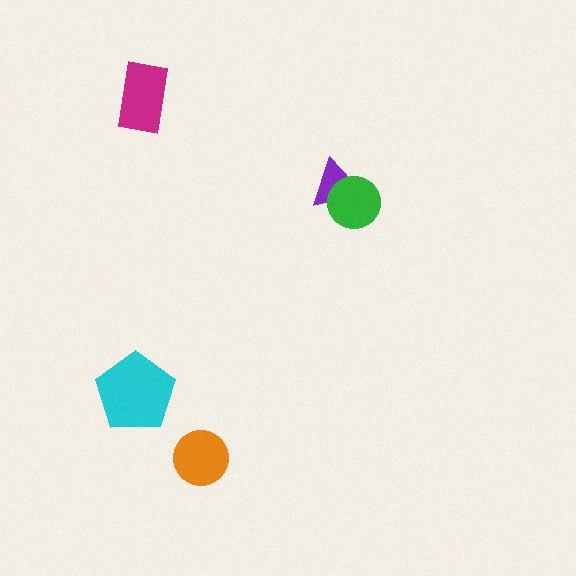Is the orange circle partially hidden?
No, no other shape covers it.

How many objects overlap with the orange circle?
0 objects overlap with the orange circle.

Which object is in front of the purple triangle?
The green circle is in front of the purple triangle.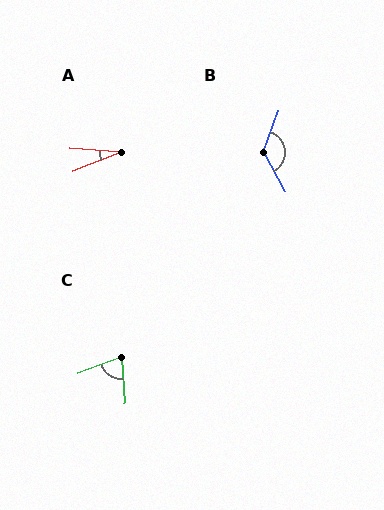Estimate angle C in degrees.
Approximately 74 degrees.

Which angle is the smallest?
A, at approximately 26 degrees.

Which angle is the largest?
B, at approximately 131 degrees.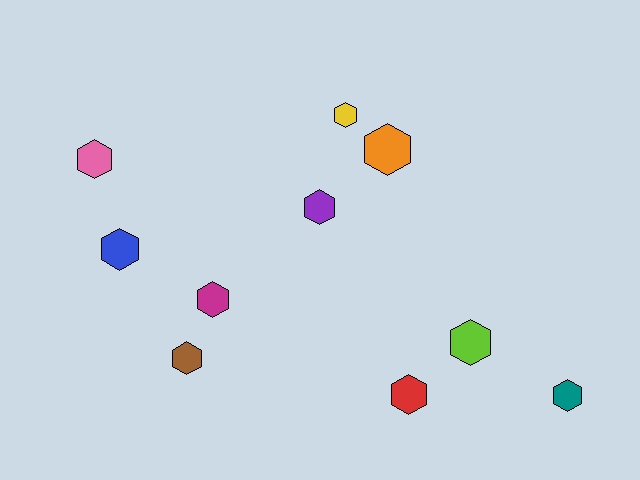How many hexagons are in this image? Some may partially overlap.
There are 10 hexagons.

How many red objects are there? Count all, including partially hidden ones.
There is 1 red object.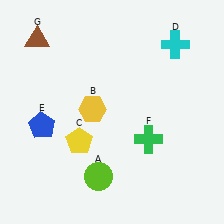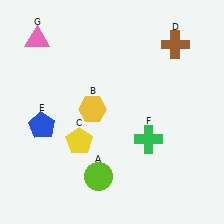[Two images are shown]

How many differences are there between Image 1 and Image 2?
There are 2 differences between the two images.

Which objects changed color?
D changed from cyan to brown. G changed from brown to pink.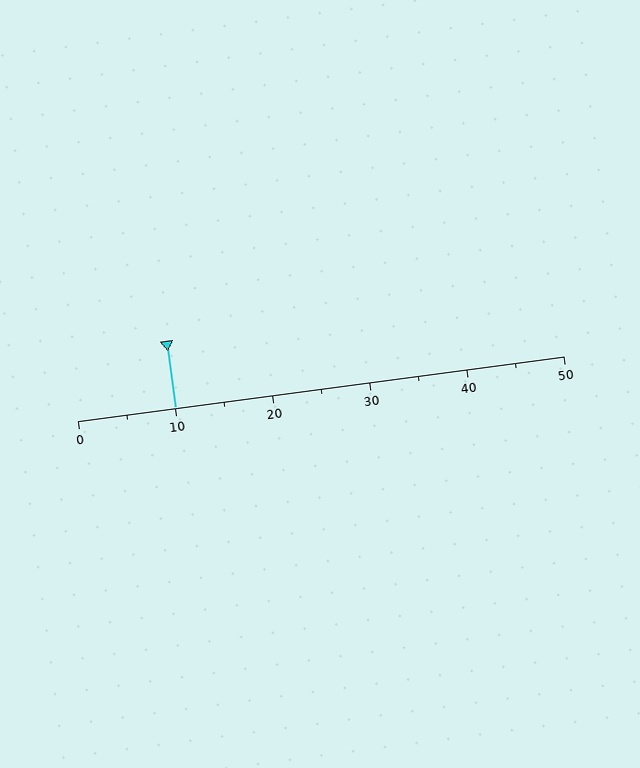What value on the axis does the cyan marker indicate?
The marker indicates approximately 10.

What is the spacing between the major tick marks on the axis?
The major ticks are spaced 10 apart.